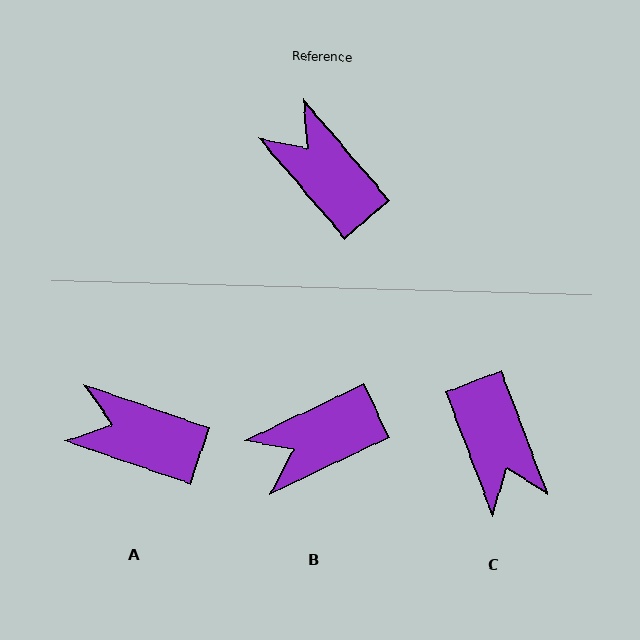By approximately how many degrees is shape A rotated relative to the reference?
Approximately 30 degrees counter-clockwise.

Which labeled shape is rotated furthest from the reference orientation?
C, about 161 degrees away.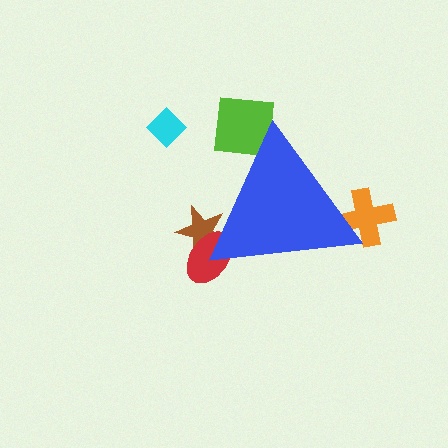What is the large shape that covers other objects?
A blue triangle.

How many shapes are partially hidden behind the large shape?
4 shapes are partially hidden.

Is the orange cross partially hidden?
Yes, the orange cross is partially hidden behind the blue triangle.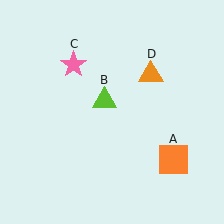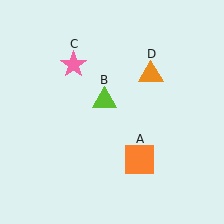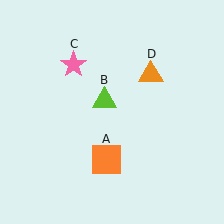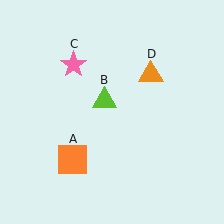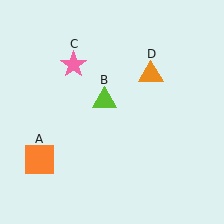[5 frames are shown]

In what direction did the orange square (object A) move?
The orange square (object A) moved left.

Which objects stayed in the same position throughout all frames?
Lime triangle (object B) and pink star (object C) and orange triangle (object D) remained stationary.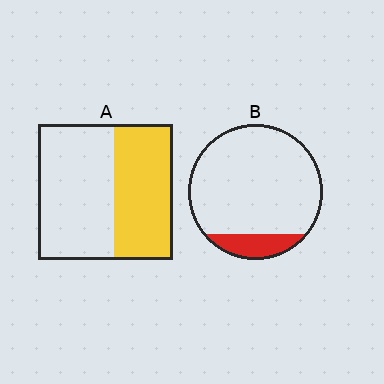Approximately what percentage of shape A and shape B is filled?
A is approximately 45% and B is approximately 15%.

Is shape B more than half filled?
No.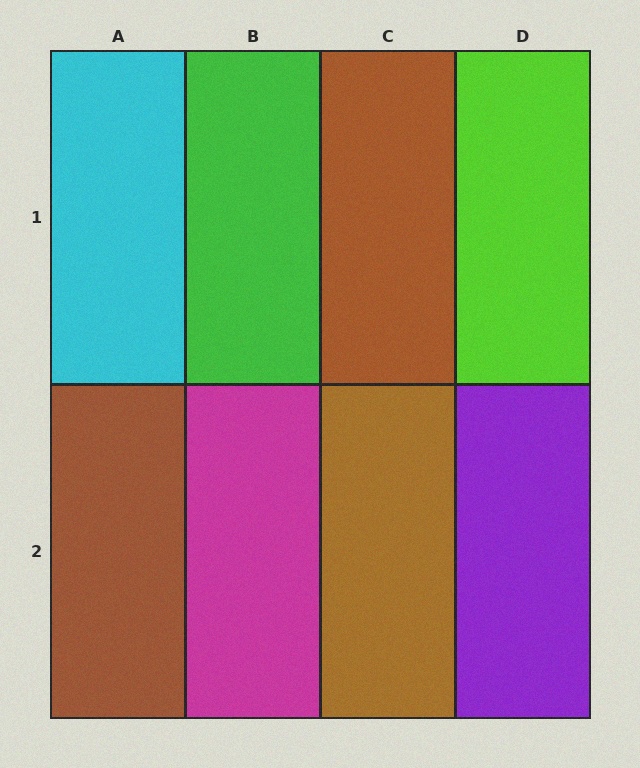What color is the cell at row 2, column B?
Magenta.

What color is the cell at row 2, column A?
Brown.